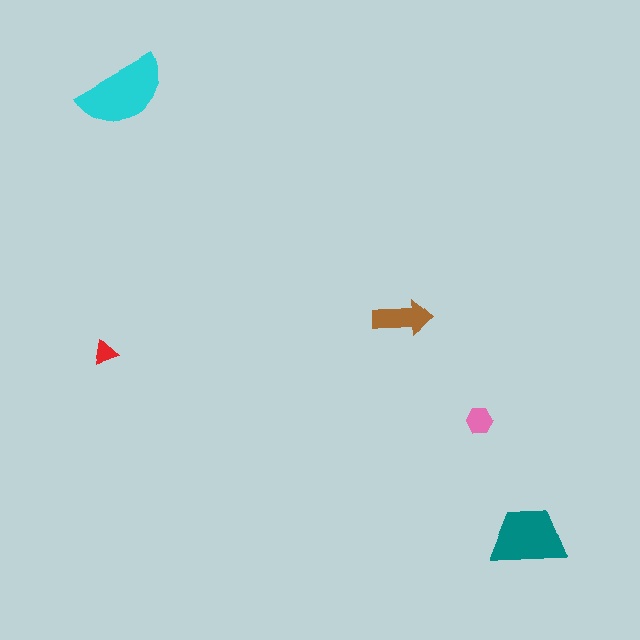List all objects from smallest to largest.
The red triangle, the pink hexagon, the brown arrow, the teal trapezoid, the cyan semicircle.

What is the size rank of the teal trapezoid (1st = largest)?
2nd.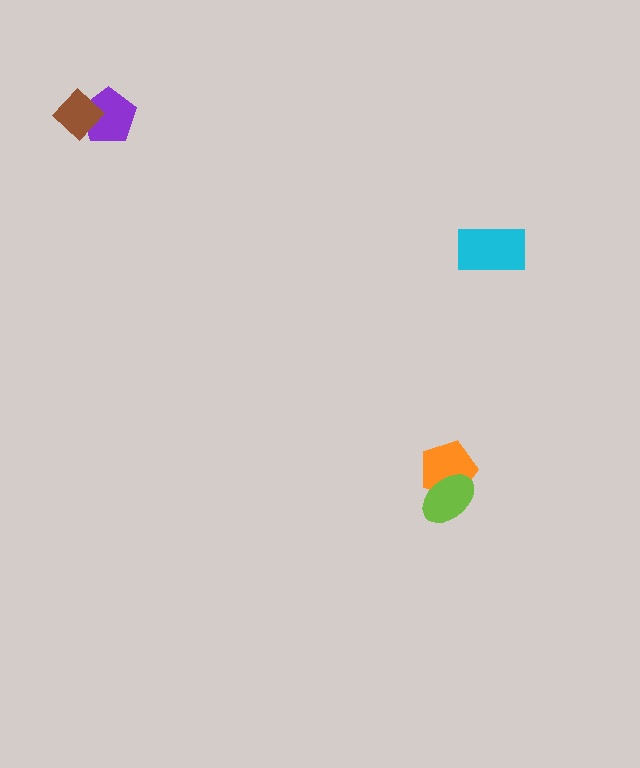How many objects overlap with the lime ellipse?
1 object overlaps with the lime ellipse.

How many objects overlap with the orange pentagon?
1 object overlaps with the orange pentagon.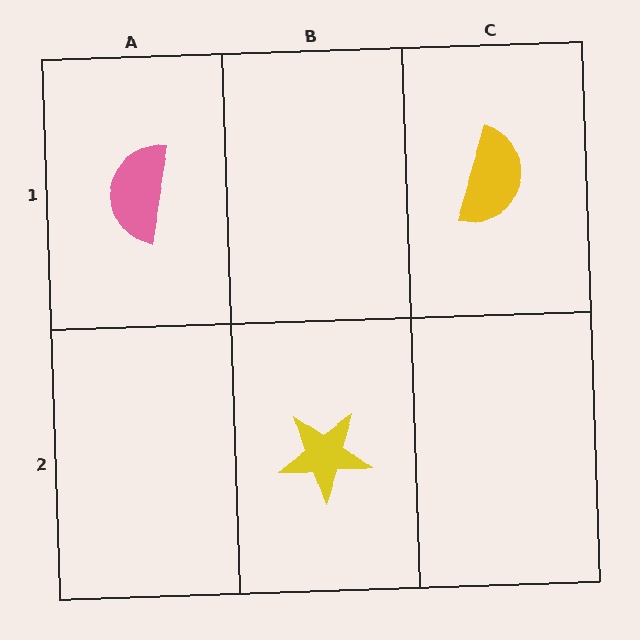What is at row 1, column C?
A yellow semicircle.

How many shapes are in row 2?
1 shape.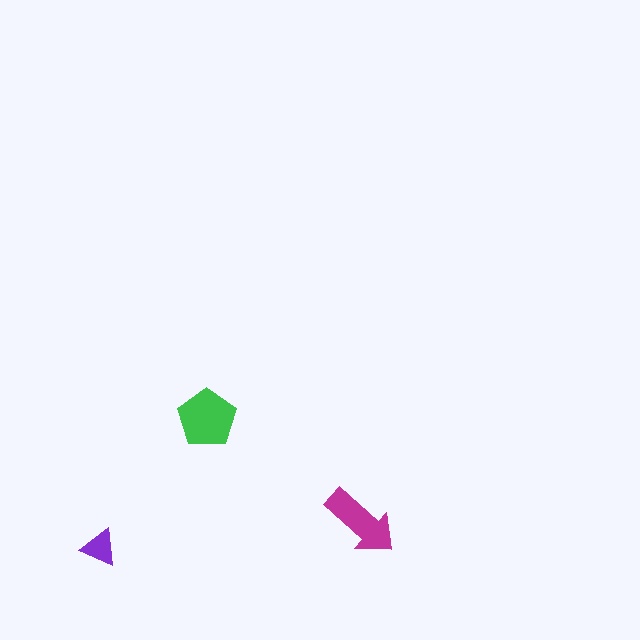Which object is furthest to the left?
The purple triangle is leftmost.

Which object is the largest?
The green pentagon.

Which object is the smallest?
The purple triangle.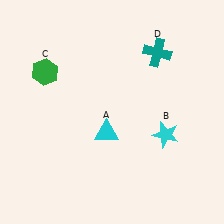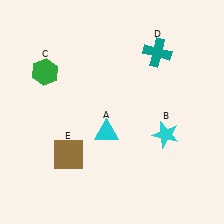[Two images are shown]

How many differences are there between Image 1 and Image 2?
There is 1 difference between the two images.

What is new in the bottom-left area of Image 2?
A brown square (E) was added in the bottom-left area of Image 2.